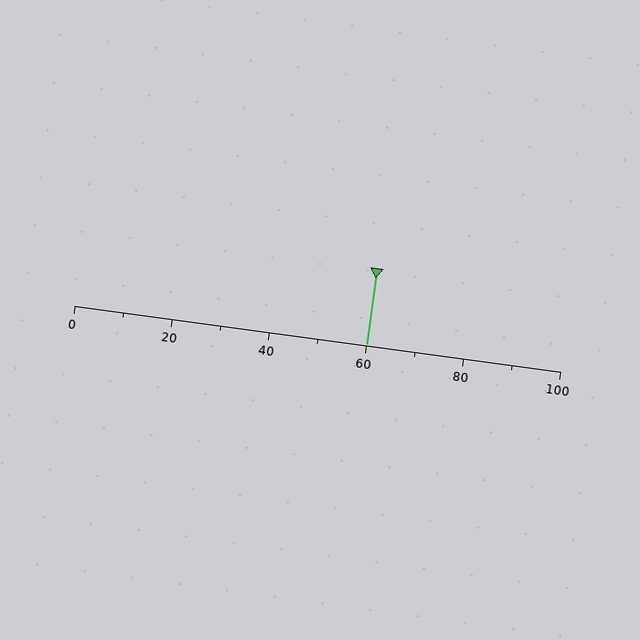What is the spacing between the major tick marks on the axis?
The major ticks are spaced 20 apart.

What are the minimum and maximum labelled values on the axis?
The axis runs from 0 to 100.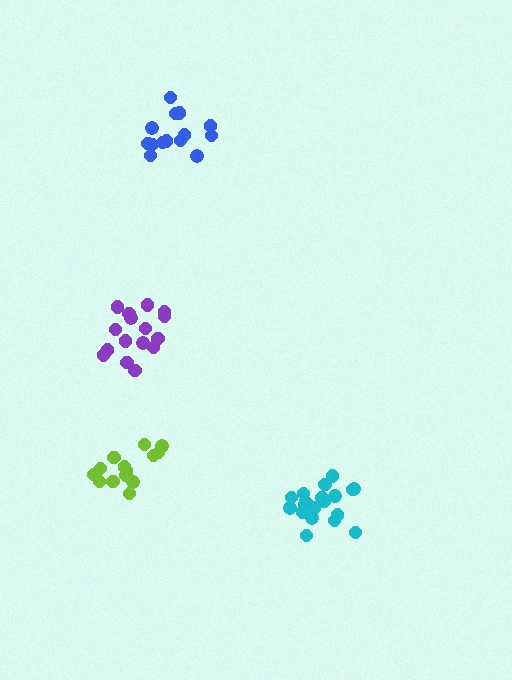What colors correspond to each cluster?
The clusters are colored: blue, purple, lime, cyan.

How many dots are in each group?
Group 1: 14 dots, Group 2: 16 dots, Group 3: 14 dots, Group 4: 20 dots (64 total).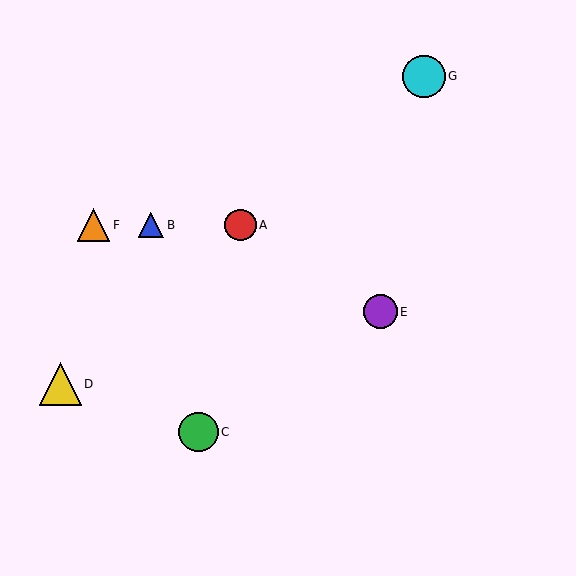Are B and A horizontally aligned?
Yes, both are at y≈225.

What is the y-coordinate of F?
Object F is at y≈225.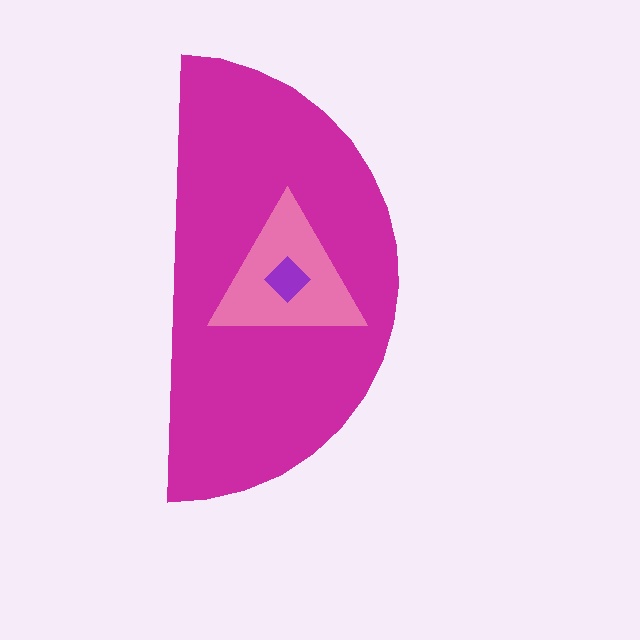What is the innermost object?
The purple diamond.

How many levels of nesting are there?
3.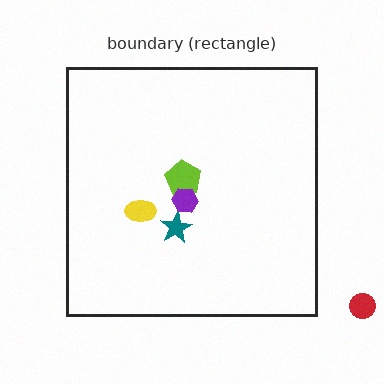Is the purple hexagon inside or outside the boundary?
Inside.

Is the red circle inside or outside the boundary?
Outside.